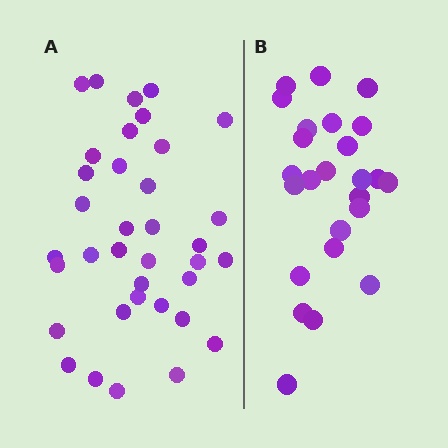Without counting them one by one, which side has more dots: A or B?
Region A (the left region) has more dots.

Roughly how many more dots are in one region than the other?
Region A has roughly 12 or so more dots than region B.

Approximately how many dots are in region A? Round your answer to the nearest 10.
About 40 dots. (The exact count is 36, which rounds to 40.)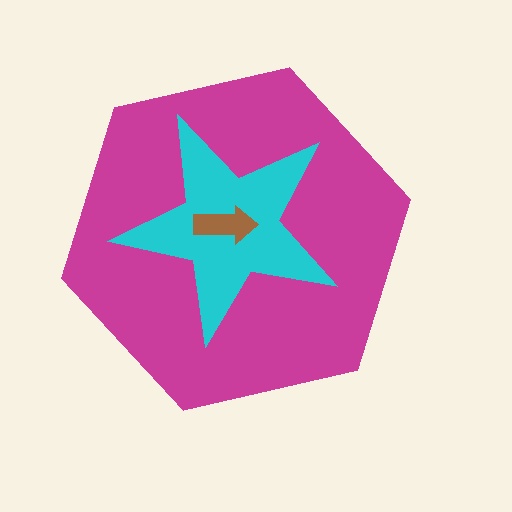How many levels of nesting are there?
3.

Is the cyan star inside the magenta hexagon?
Yes.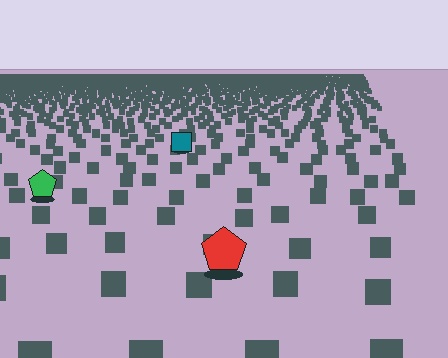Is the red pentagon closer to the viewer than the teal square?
Yes. The red pentagon is closer — you can tell from the texture gradient: the ground texture is coarser near it.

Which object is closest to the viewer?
The red pentagon is closest. The texture marks near it are larger and more spread out.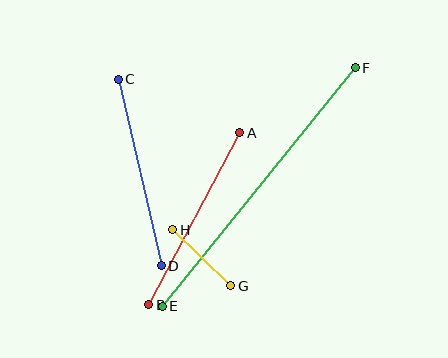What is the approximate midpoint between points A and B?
The midpoint is at approximately (194, 219) pixels.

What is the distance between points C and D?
The distance is approximately 191 pixels.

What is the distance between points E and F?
The distance is approximately 306 pixels.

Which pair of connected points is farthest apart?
Points E and F are farthest apart.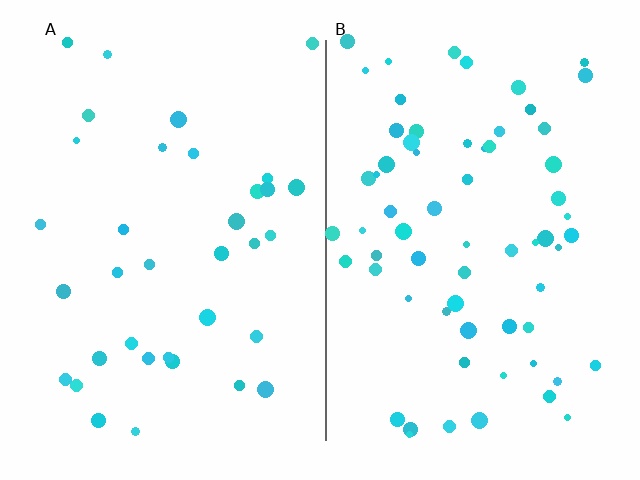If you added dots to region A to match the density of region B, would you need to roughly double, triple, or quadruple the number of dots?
Approximately double.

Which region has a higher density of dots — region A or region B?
B (the right).